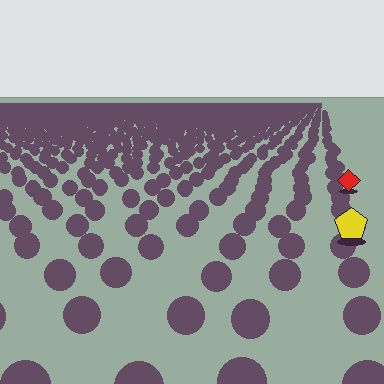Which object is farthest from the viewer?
The red diamond is farthest from the viewer. It appears smaller and the ground texture around it is denser.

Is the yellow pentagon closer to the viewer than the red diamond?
Yes. The yellow pentagon is closer — you can tell from the texture gradient: the ground texture is coarser near it.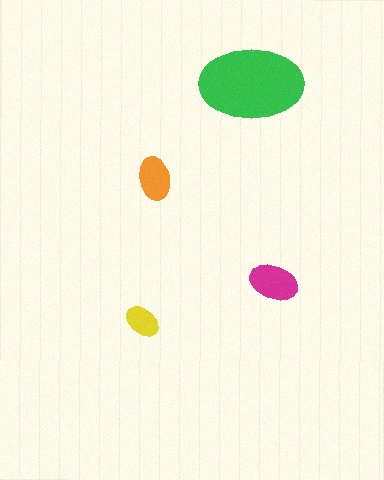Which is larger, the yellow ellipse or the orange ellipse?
The orange one.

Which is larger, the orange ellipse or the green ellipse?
The green one.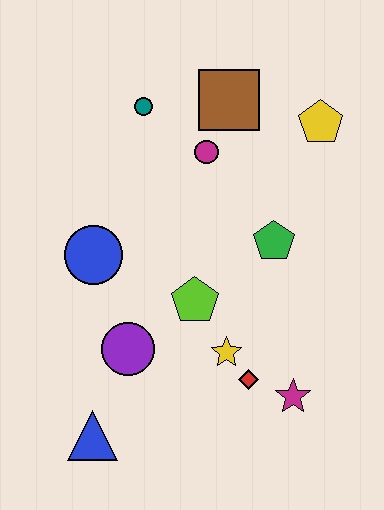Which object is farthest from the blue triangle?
The yellow pentagon is farthest from the blue triangle.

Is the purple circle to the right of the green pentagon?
No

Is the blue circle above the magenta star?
Yes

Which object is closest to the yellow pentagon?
The brown square is closest to the yellow pentagon.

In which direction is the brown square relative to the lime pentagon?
The brown square is above the lime pentagon.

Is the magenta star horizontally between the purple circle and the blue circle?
No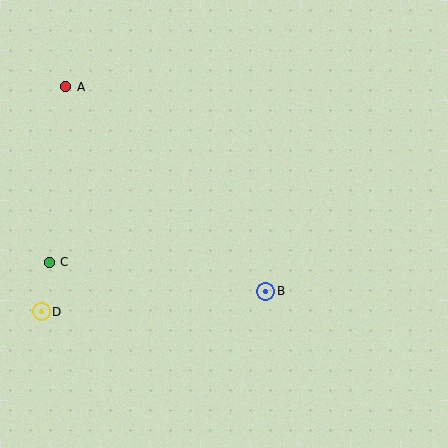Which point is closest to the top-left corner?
Point A is closest to the top-left corner.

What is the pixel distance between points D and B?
The distance between D and B is 225 pixels.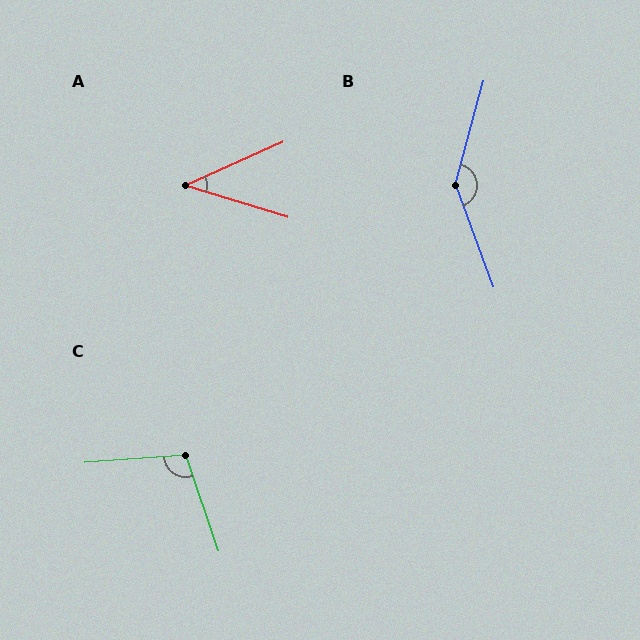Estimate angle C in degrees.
Approximately 104 degrees.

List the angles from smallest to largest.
A (42°), C (104°), B (144°).